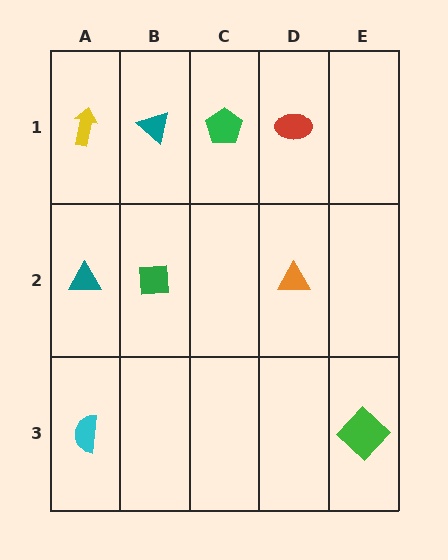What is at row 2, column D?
An orange triangle.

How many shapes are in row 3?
2 shapes.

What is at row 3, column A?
A cyan semicircle.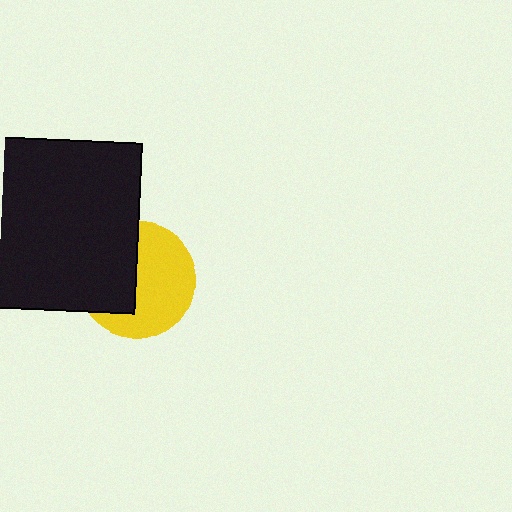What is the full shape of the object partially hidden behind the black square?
The partially hidden object is a yellow circle.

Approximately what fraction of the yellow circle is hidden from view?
Roughly 42% of the yellow circle is hidden behind the black square.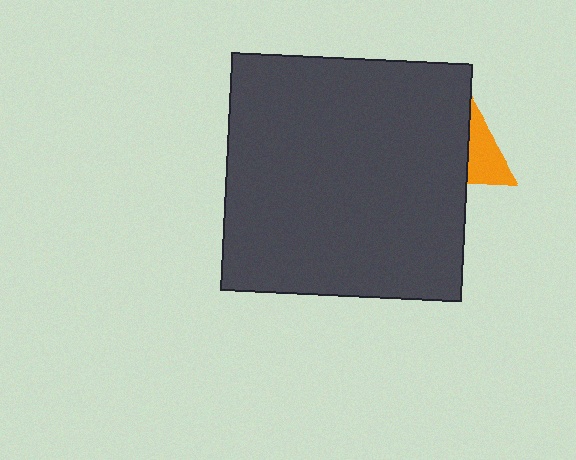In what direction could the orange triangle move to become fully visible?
The orange triangle could move right. That would shift it out from behind the dark gray rectangle entirely.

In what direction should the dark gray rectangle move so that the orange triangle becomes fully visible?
The dark gray rectangle should move left. That is the shortest direction to clear the overlap and leave the orange triangle fully visible.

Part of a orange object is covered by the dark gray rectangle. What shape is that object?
It is a triangle.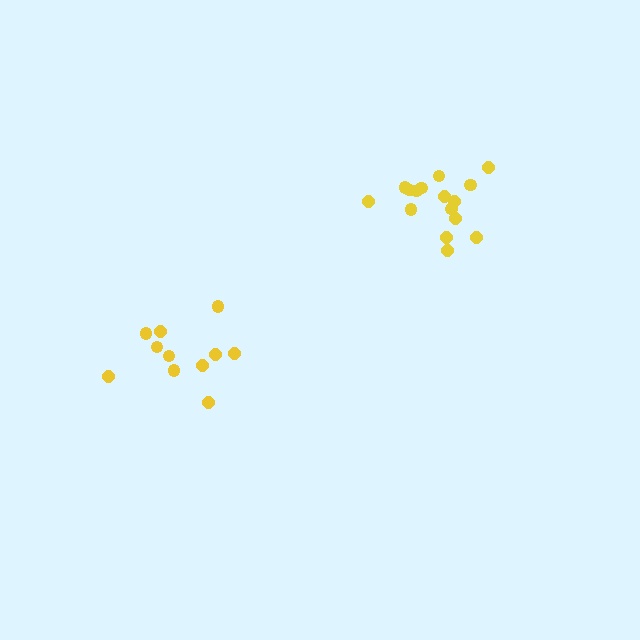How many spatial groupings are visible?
There are 2 spatial groupings.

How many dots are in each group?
Group 1: 16 dots, Group 2: 11 dots (27 total).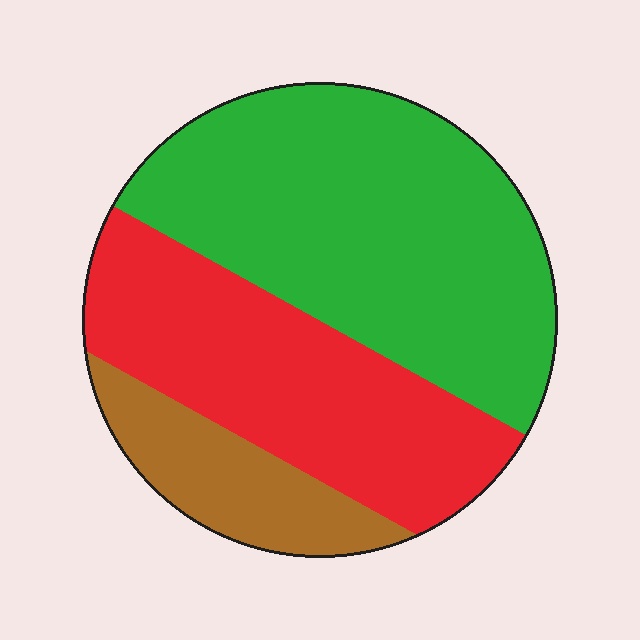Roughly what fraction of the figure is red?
Red takes up about one third (1/3) of the figure.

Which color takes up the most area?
Green, at roughly 50%.